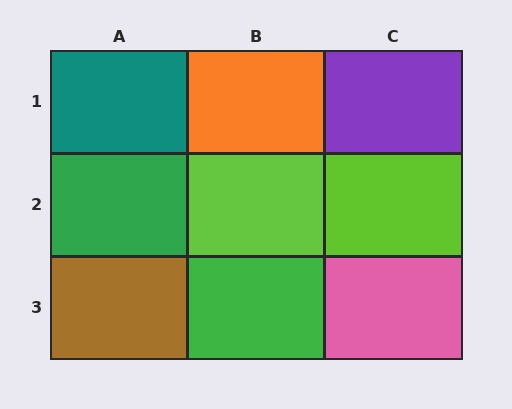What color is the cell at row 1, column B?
Orange.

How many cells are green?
2 cells are green.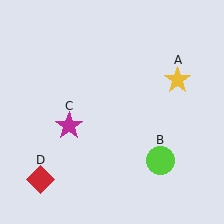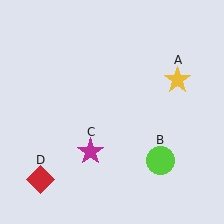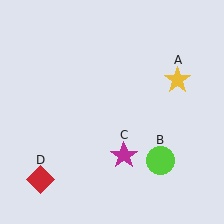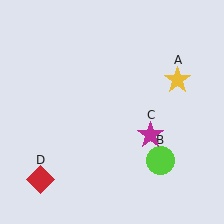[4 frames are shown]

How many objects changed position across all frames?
1 object changed position: magenta star (object C).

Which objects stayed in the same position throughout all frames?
Yellow star (object A) and lime circle (object B) and red diamond (object D) remained stationary.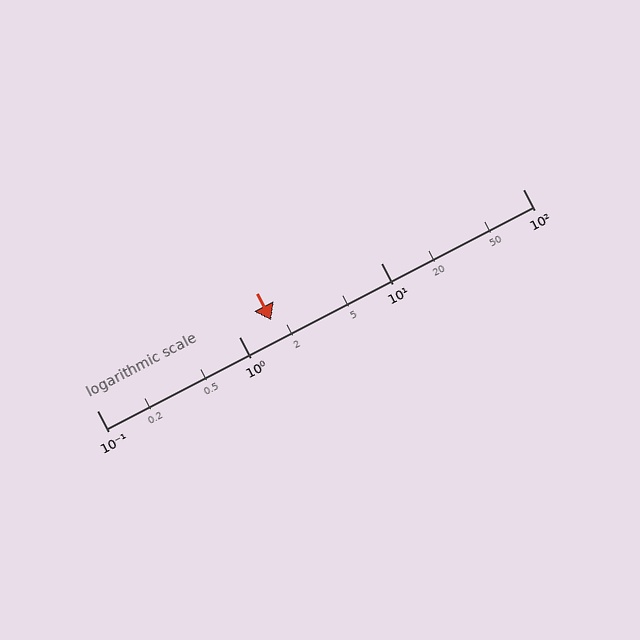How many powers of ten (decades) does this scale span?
The scale spans 3 decades, from 0.1 to 100.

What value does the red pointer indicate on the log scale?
The pointer indicates approximately 1.7.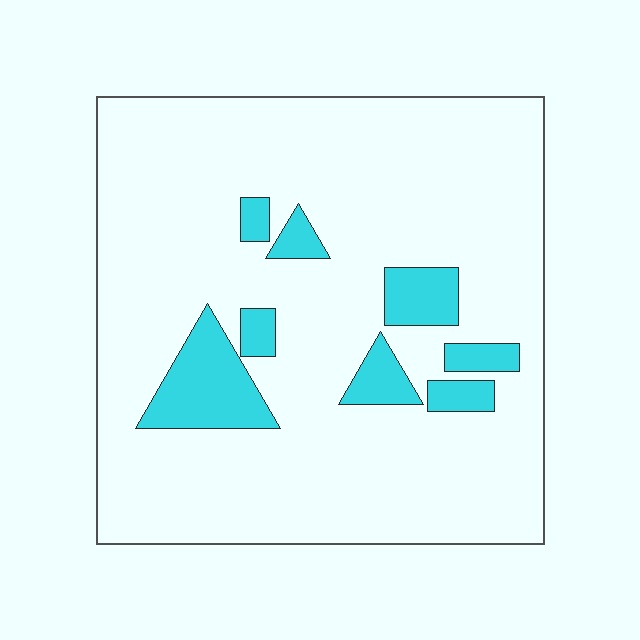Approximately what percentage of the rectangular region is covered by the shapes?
Approximately 15%.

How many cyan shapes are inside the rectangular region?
8.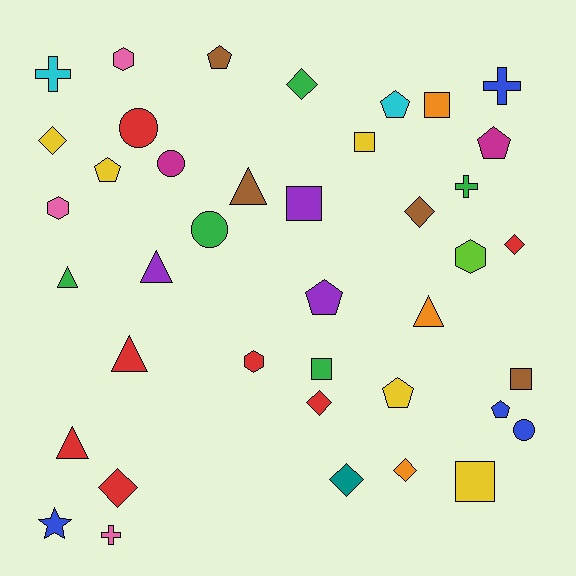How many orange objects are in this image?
There are 3 orange objects.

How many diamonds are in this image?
There are 8 diamonds.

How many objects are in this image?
There are 40 objects.